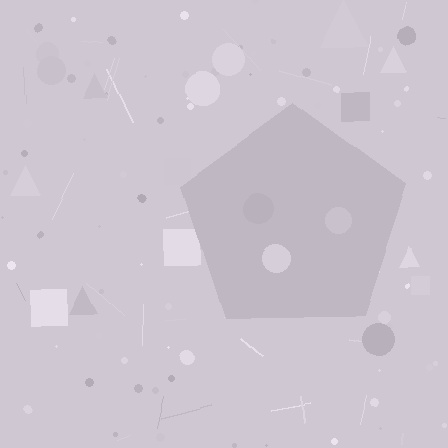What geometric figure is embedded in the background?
A pentagon is embedded in the background.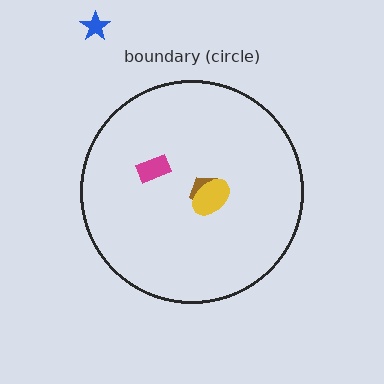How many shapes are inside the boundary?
3 inside, 1 outside.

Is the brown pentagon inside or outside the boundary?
Inside.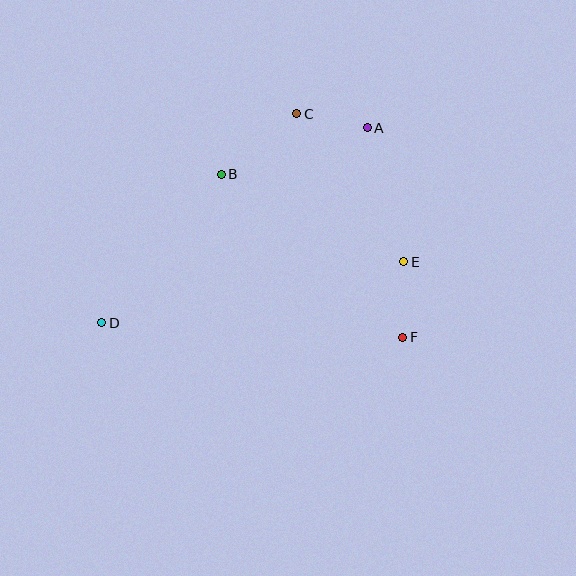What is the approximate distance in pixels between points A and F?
The distance between A and F is approximately 212 pixels.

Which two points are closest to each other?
Points A and C are closest to each other.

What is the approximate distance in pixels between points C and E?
The distance between C and E is approximately 182 pixels.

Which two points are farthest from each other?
Points A and D are farthest from each other.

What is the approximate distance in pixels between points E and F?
The distance between E and F is approximately 76 pixels.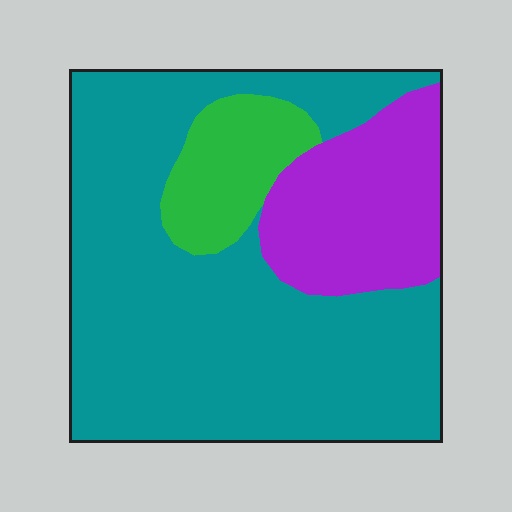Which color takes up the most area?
Teal, at roughly 70%.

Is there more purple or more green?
Purple.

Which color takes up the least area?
Green, at roughly 10%.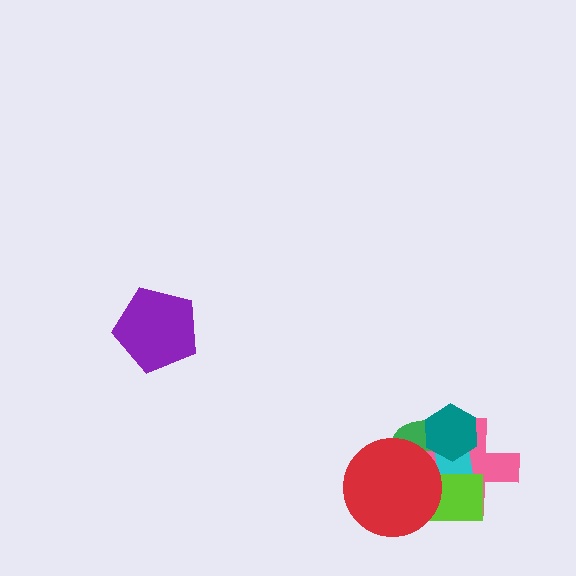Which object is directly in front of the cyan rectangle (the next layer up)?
The teal hexagon is directly in front of the cyan rectangle.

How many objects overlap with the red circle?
4 objects overlap with the red circle.